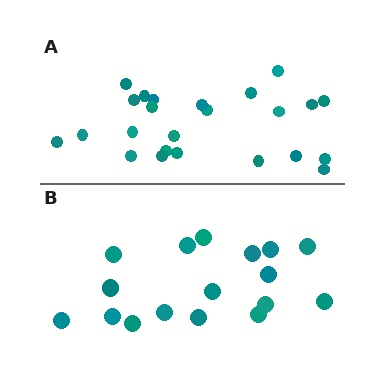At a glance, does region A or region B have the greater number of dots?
Region A (the top region) has more dots.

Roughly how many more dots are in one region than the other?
Region A has roughly 8 or so more dots than region B.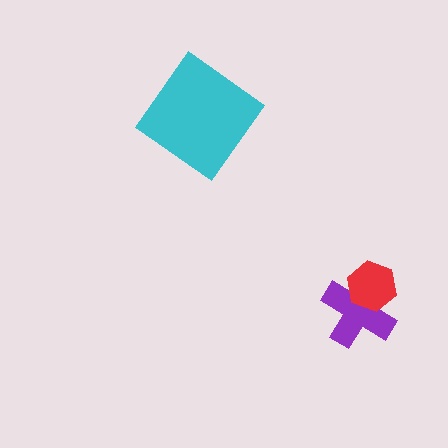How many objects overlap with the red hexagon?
1 object overlaps with the red hexagon.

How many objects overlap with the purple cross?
1 object overlaps with the purple cross.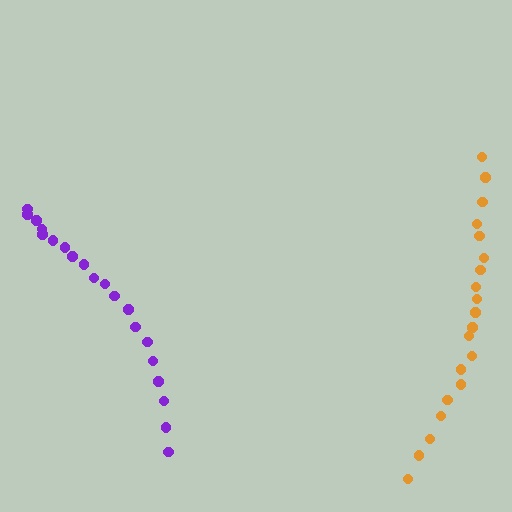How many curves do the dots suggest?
There are 2 distinct paths.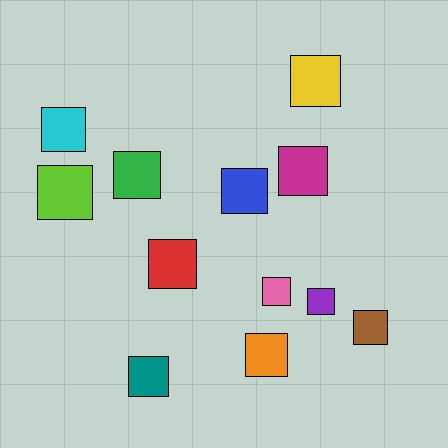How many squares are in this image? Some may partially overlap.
There are 12 squares.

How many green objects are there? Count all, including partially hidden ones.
There is 1 green object.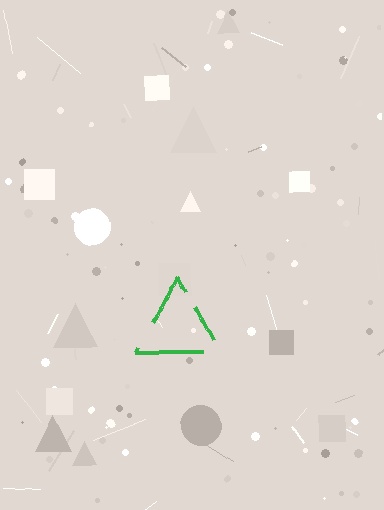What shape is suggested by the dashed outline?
The dashed outline suggests a triangle.